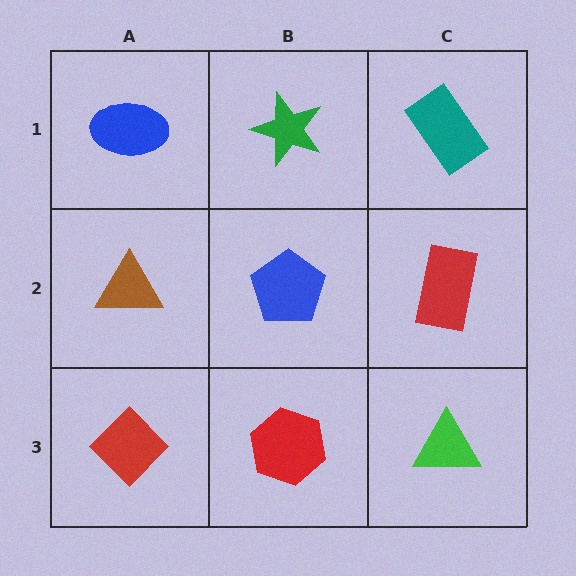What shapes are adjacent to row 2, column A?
A blue ellipse (row 1, column A), a red diamond (row 3, column A), a blue pentagon (row 2, column B).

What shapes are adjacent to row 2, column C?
A teal rectangle (row 1, column C), a green triangle (row 3, column C), a blue pentagon (row 2, column B).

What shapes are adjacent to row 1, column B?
A blue pentagon (row 2, column B), a blue ellipse (row 1, column A), a teal rectangle (row 1, column C).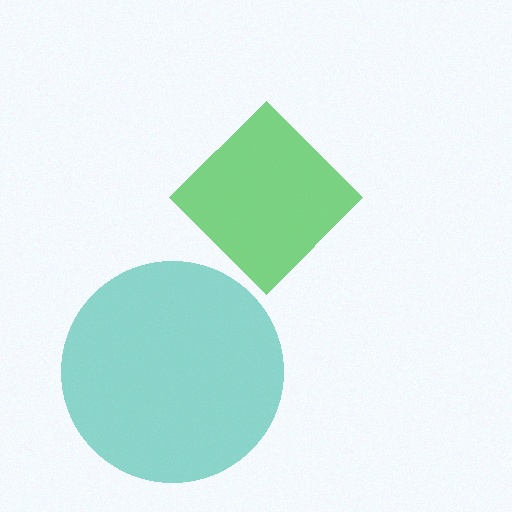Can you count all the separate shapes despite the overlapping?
Yes, there are 2 separate shapes.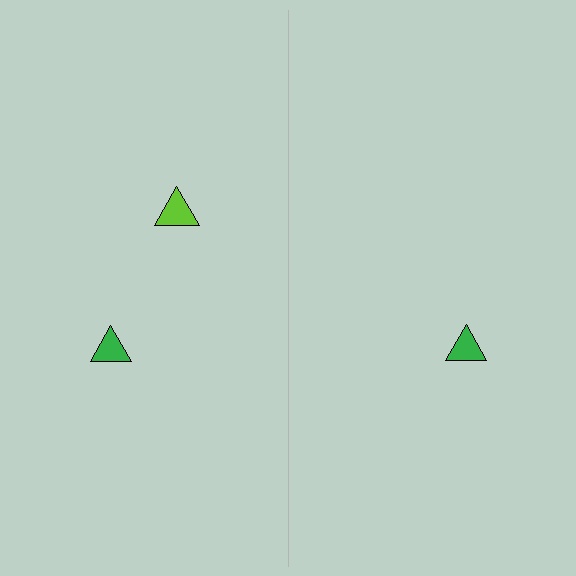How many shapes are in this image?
There are 3 shapes in this image.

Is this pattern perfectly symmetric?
No, the pattern is not perfectly symmetric. A lime triangle is missing from the right side.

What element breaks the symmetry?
A lime triangle is missing from the right side.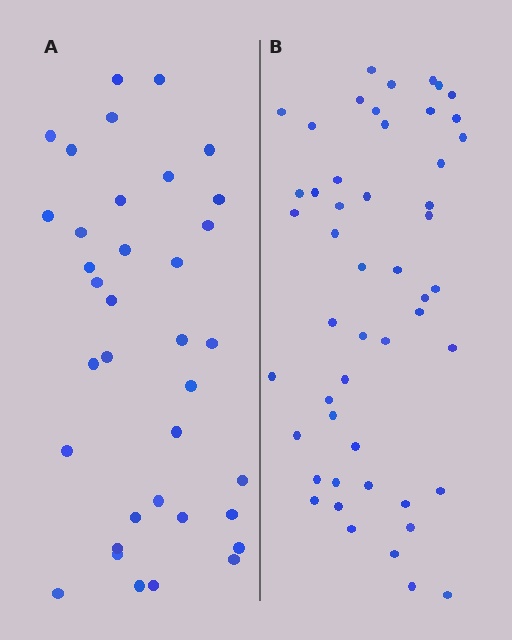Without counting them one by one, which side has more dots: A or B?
Region B (the right region) has more dots.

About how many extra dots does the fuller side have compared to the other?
Region B has approximately 15 more dots than region A.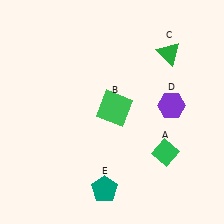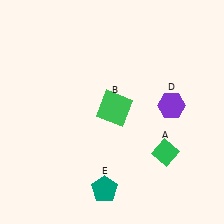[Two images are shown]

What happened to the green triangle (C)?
The green triangle (C) was removed in Image 2. It was in the top-right area of Image 1.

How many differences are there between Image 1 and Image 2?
There is 1 difference between the two images.